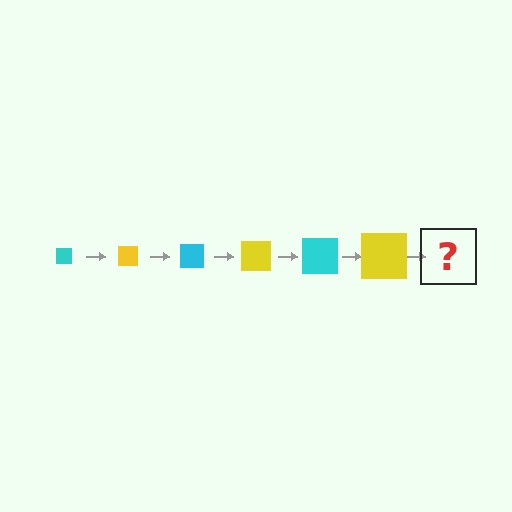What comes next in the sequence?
The next element should be a cyan square, larger than the previous one.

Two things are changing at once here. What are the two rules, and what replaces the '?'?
The two rules are that the square grows larger each step and the color cycles through cyan and yellow. The '?' should be a cyan square, larger than the previous one.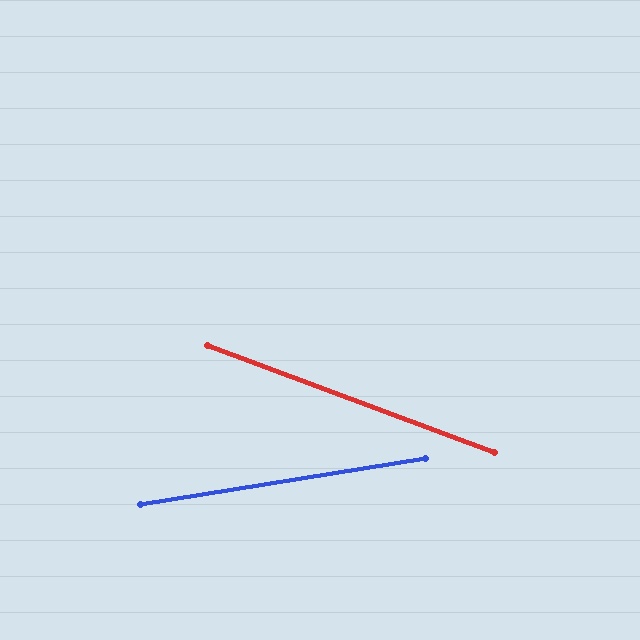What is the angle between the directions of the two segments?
Approximately 30 degrees.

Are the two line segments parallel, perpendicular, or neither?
Neither parallel nor perpendicular — they differ by about 30°.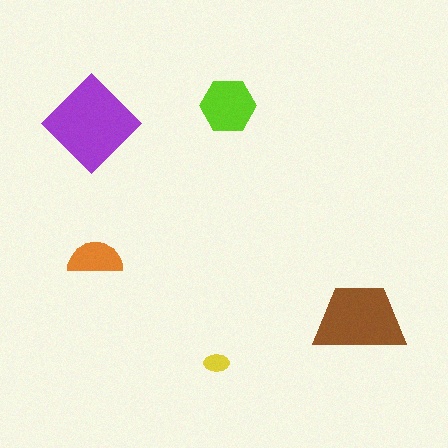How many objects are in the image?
There are 5 objects in the image.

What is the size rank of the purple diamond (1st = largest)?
1st.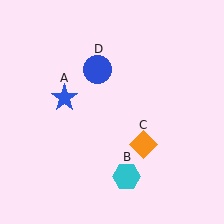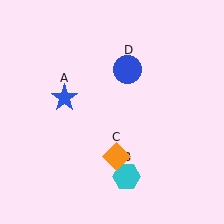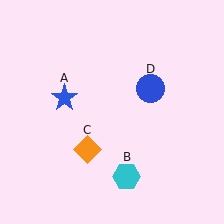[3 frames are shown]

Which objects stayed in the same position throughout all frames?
Blue star (object A) and cyan hexagon (object B) remained stationary.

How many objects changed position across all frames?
2 objects changed position: orange diamond (object C), blue circle (object D).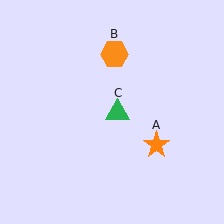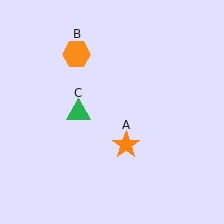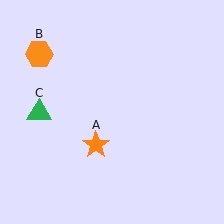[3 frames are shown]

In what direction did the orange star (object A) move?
The orange star (object A) moved left.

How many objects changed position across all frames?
3 objects changed position: orange star (object A), orange hexagon (object B), green triangle (object C).